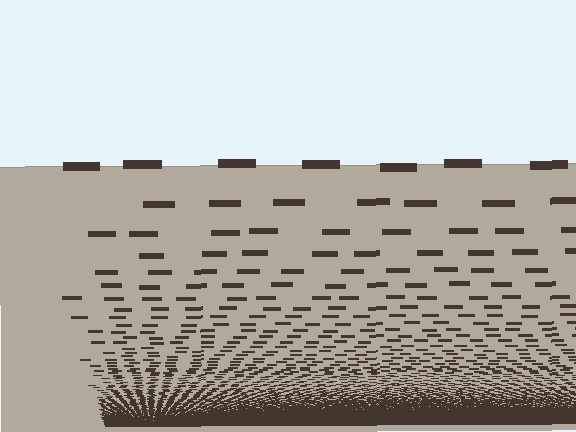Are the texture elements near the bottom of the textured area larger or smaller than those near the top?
Smaller. The gradient is inverted — elements near the bottom are smaller and denser.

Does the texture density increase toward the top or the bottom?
Density increases toward the bottom.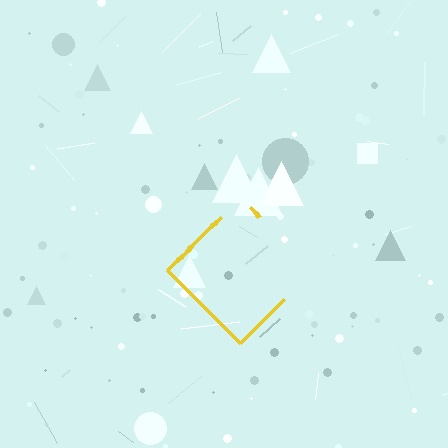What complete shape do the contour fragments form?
The contour fragments form a diamond.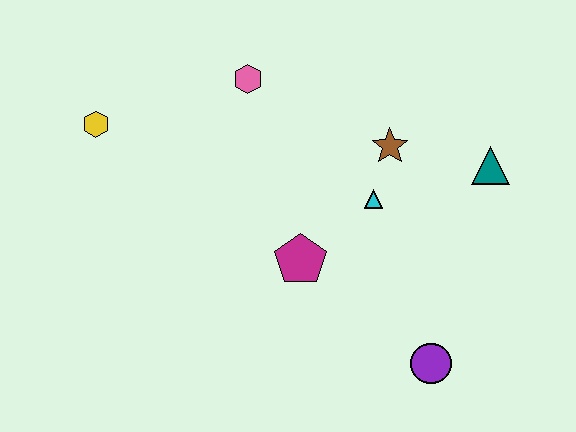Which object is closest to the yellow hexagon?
The pink hexagon is closest to the yellow hexagon.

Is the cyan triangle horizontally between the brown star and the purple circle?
No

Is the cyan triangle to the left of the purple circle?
Yes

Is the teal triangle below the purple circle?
No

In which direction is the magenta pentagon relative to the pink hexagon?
The magenta pentagon is below the pink hexagon.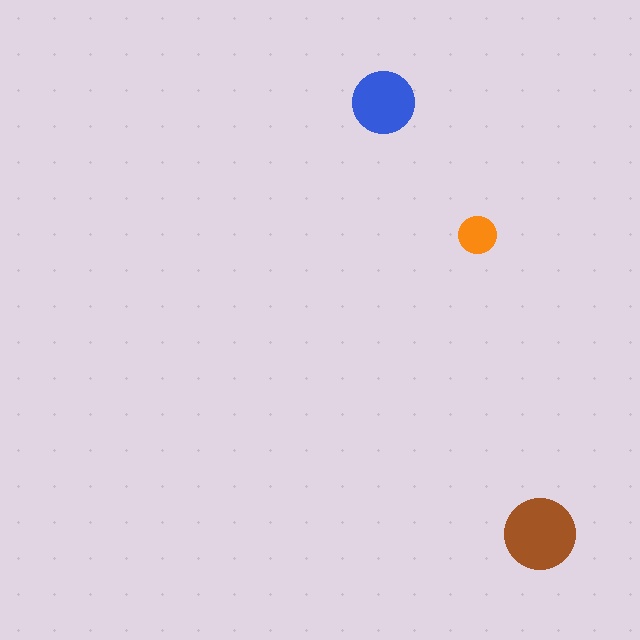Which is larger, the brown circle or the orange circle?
The brown one.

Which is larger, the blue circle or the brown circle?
The brown one.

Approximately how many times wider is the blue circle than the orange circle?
About 1.5 times wider.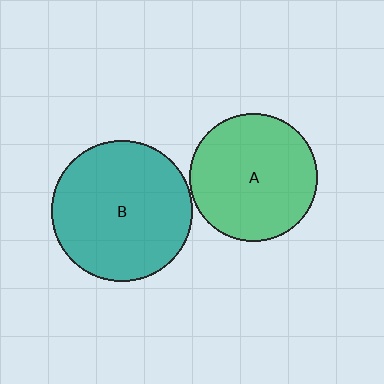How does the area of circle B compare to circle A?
Approximately 1.2 times.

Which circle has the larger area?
Circle B (teal).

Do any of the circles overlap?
No, none of the circles overlap.